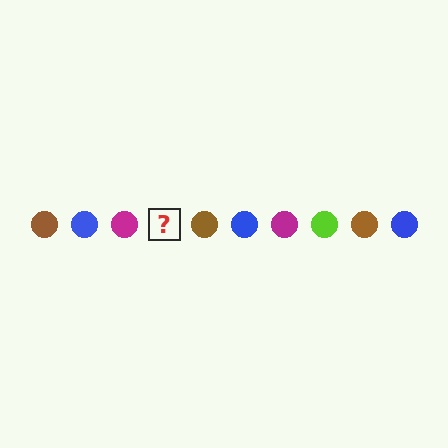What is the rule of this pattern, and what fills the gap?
The rule is that the pattern cycles through brown, blue, magenta, lime circles. The gap should be filled with a lime circle.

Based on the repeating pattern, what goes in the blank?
The blank should be a lime circle.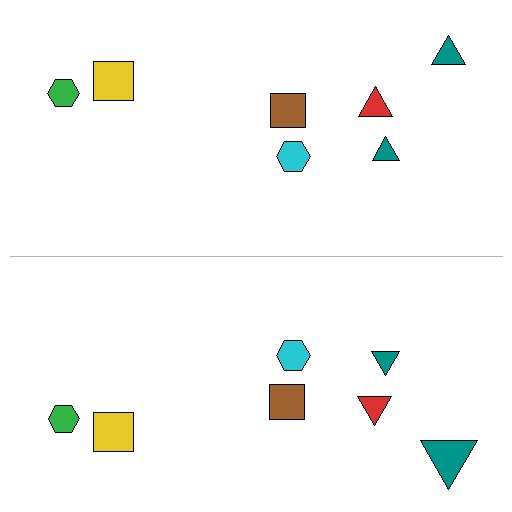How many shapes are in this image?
There are 14 shapes in this image.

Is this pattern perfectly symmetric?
No, the pattern is not perfectly symmetric. The teal triangle on the bottom side has a different size than its mirror counterpart.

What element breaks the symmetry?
The teal triangle on the bottom side has a different size than its mirror counterpart.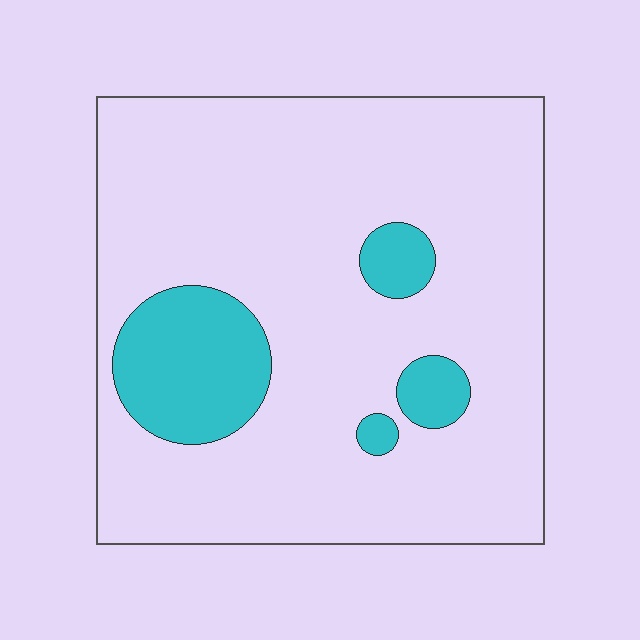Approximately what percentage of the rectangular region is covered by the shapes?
Approximately 15%.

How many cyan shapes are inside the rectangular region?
4.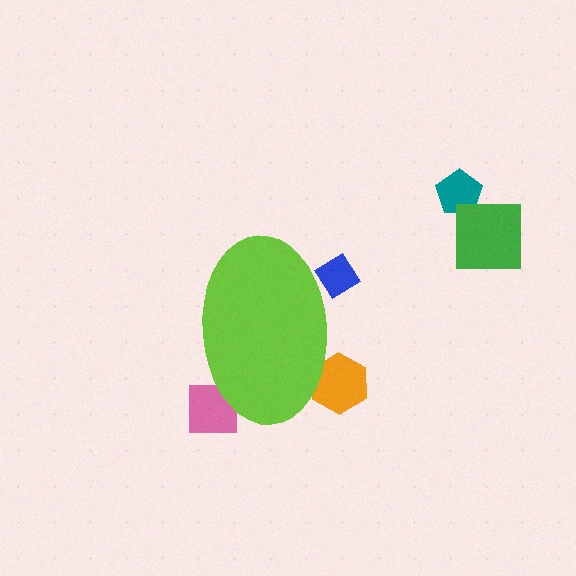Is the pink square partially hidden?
Yes, the pink square is partially hidden behind the lime ellipse.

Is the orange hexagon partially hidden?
Yes, the orange hexagon is partially hidden behind the lime ellipse.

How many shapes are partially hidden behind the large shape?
4 shapes are partially hidden.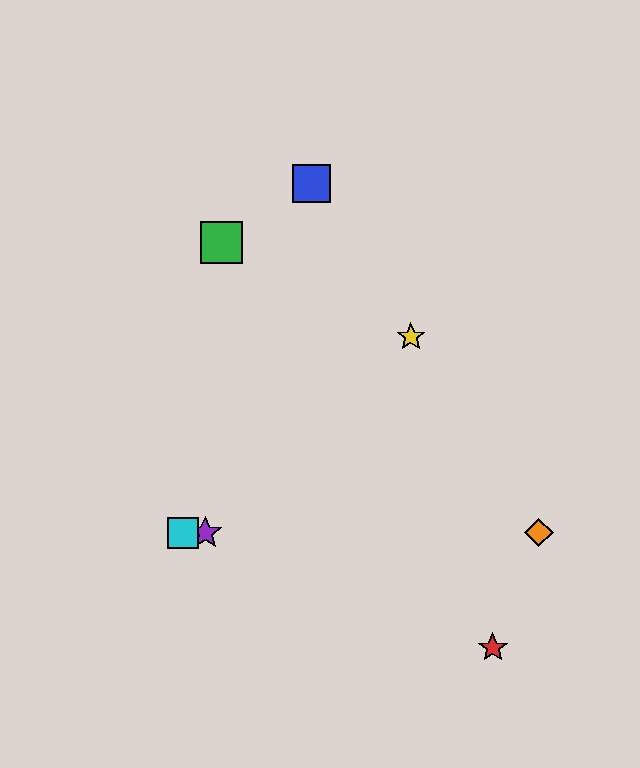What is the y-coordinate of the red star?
The red star is at y≈648.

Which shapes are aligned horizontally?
The purple star, the orange diamond, the cyan square are aligned horizontally.